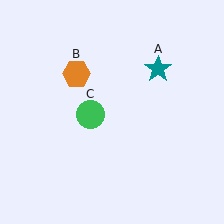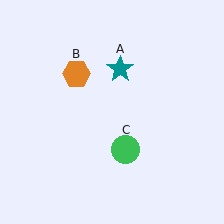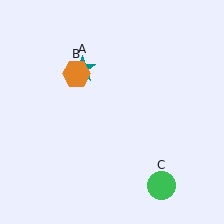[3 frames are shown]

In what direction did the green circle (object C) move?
The green circle (object C) moved down and to the right.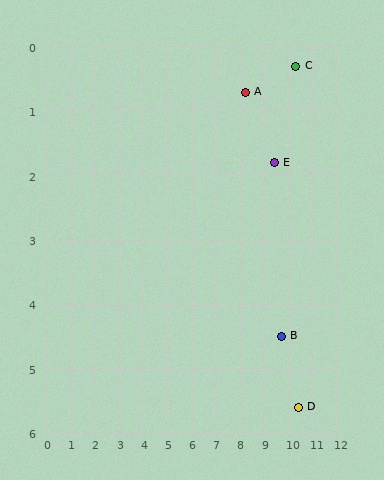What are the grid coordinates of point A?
Point A is at approximately (8.2, 0.7).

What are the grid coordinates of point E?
Point E is at approximately (9.4, 1.8).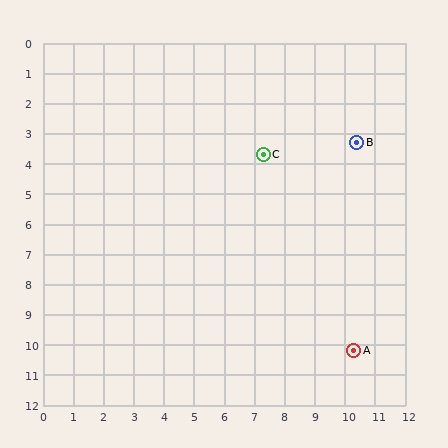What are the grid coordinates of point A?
Point A is at approximately (10.3, 10.2).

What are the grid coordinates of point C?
Point C is at approximately (7.3, 3.7).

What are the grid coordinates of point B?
Point B is at approximately (10.4, 3.3).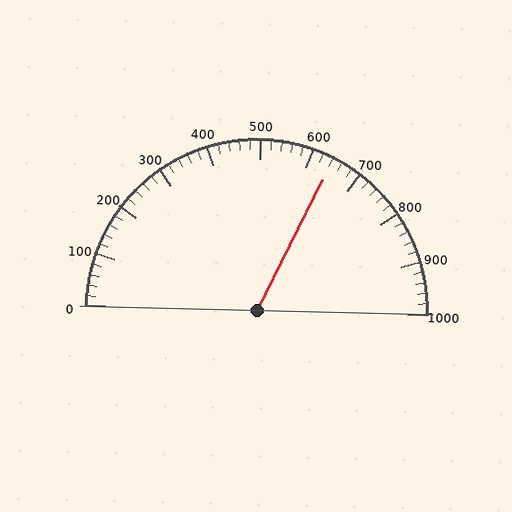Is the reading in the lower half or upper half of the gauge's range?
The reading is in the upper half of the range (0 to 1000).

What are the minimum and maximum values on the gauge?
The gauge ranges from 0 to 1000.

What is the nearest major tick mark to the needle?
The nearest major tick mark is 600.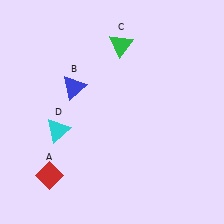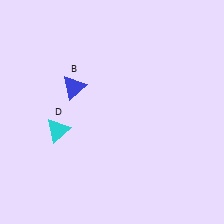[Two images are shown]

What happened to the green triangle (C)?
The green triangle (C) was removed in Image 2. It was in the top-right area of Image 1.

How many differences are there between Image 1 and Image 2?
There are 2 differences between the two images.